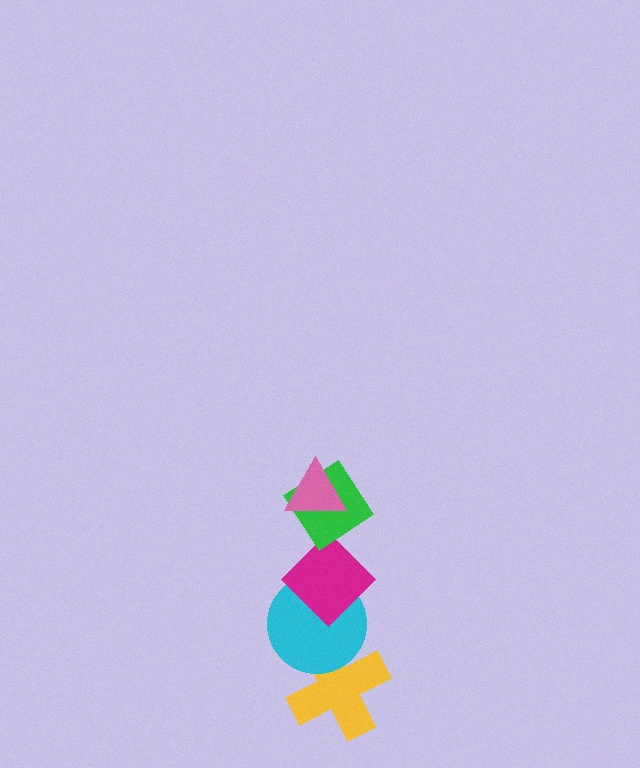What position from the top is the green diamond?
The green diamond is 2nd from the top.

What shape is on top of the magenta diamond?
The green diamond is on top of the magenta diamond.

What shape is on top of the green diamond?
The pink triangle is on top of the green diamond.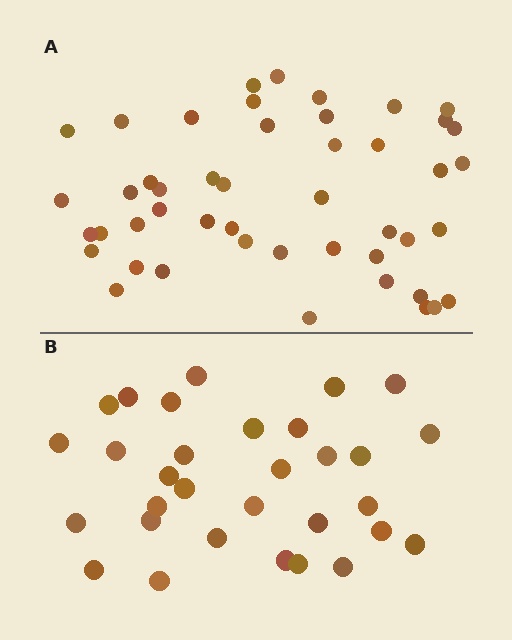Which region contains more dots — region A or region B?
Region A (the top region) has more dots.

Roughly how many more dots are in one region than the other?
Region A has approximately 15 more dots than region B.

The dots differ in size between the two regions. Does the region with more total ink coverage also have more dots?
No. Region B has more total ink coverage because its dots are larger, but region A actually contains more individual dots. Total area can be misleading — the number of items is what matters here.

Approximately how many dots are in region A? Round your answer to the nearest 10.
About 50 dots. (The exact count is 47, which rounds to 50.)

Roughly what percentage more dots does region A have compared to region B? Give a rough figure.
About 50% more.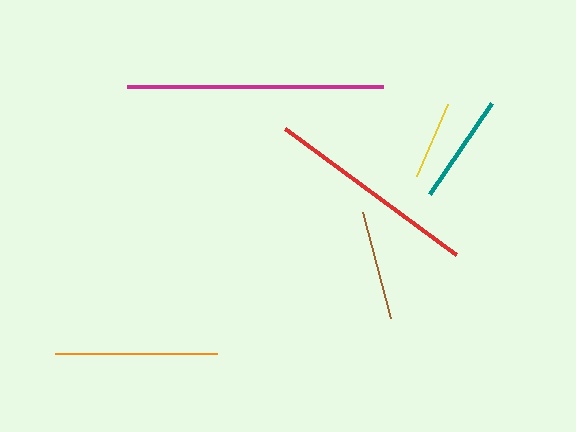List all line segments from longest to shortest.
From longest to shortest: magenta, red, orange, teal, brown, yellow.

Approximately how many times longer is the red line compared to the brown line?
The red line is approximately 1.9 times the length of the brown line.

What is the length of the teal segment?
The teal segment is approximately 111 pixels long.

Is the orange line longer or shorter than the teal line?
The orange line is longer than the teal line.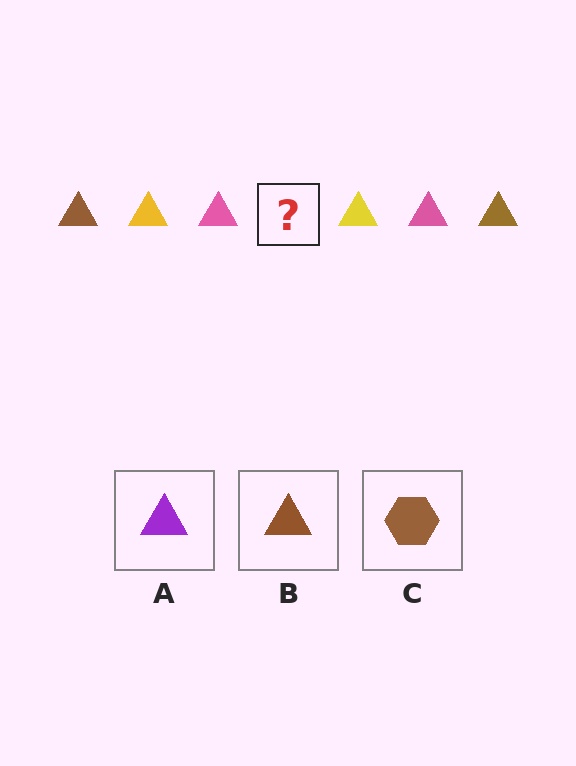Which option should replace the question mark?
Option B.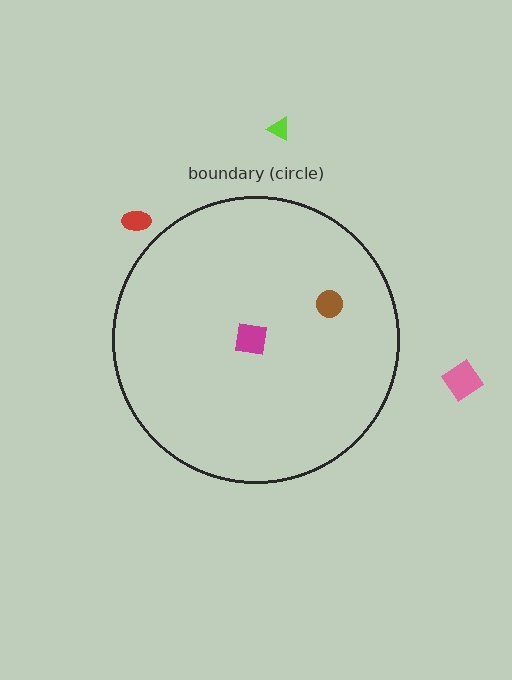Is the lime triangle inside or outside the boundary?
Outside.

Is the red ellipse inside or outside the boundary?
Outside.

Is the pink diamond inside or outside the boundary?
Outside.